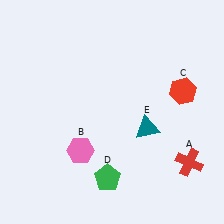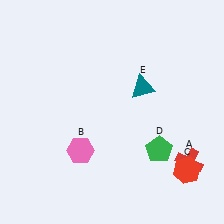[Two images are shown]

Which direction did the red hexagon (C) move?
The red hexagon (C) moved down.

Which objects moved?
The objects that moved are: the red hexagon (C), the green pentagon (D), the teal triangle (E).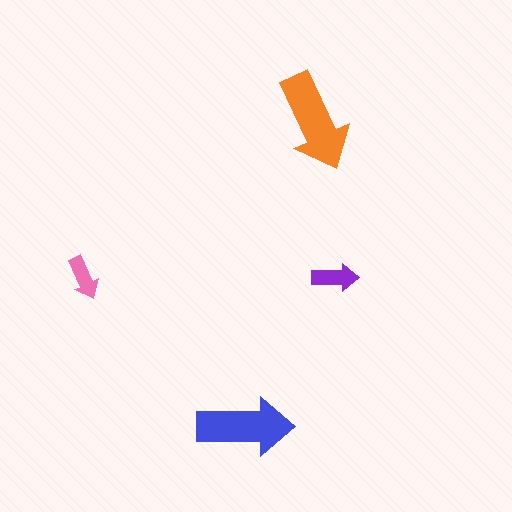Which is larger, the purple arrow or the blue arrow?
The blue one.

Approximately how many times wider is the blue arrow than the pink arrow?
About 2 times wider.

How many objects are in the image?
There are 4 objects in the image.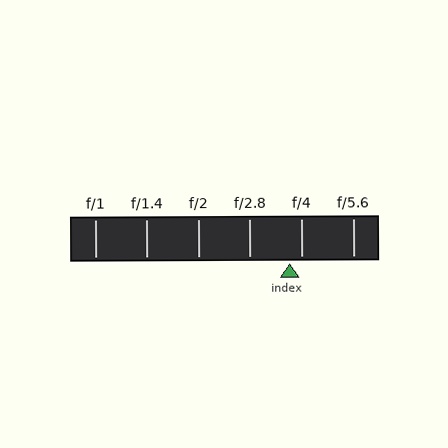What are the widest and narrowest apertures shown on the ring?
The widest aperture shown is f/1 and the narrowest is f/5.6.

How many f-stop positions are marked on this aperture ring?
There are 6 f-stop positions marked.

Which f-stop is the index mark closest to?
The index mark is closest to f/4.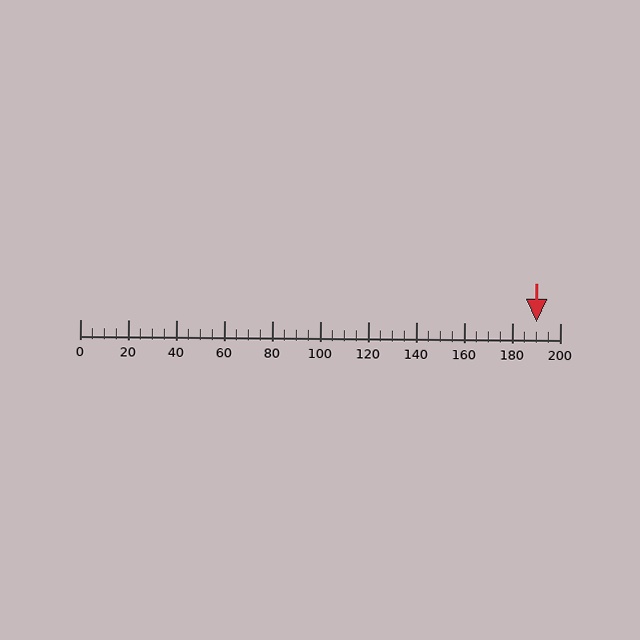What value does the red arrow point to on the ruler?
The red arrow points to approximately 190.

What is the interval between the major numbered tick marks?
The major tick marks are spaced 20 units apart.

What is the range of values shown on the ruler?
The ruler shows values from 0 to 200.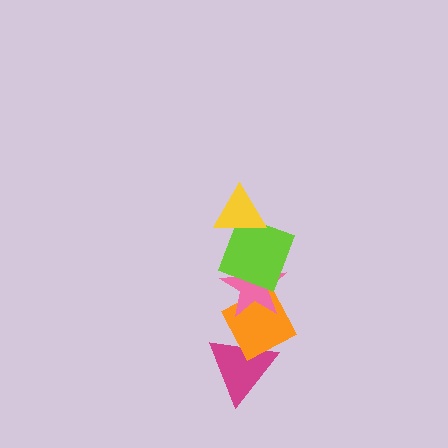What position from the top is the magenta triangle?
The magenta triangle is 5th from the top.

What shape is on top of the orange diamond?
The pink star is on top of the orange diamond.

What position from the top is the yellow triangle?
The yellow triangle is 1st from the top.